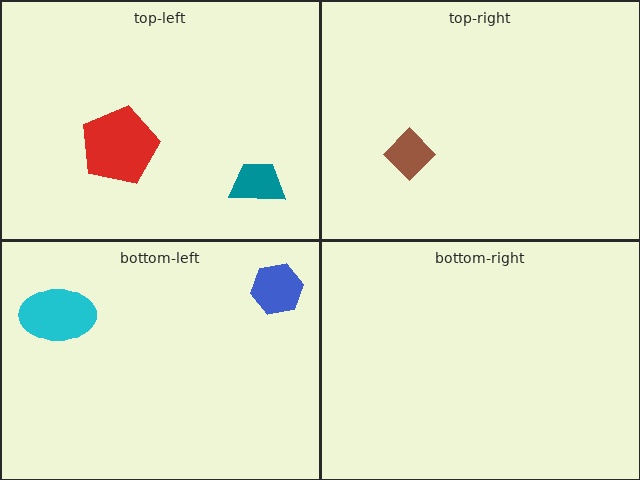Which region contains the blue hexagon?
The bottom-left region.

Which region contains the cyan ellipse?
The bottom-left region.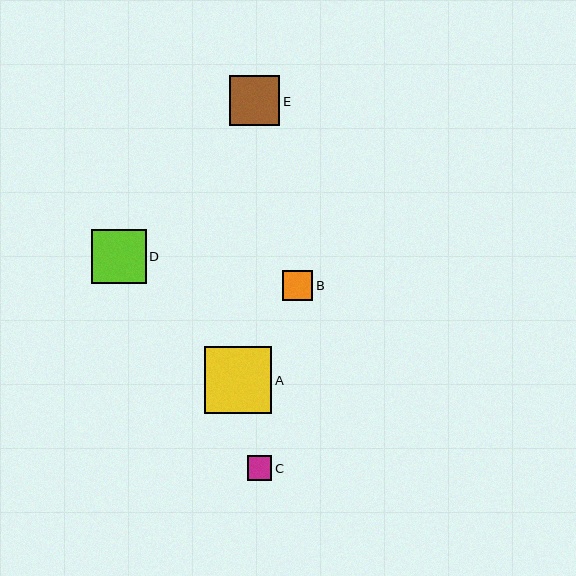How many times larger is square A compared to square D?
Square A is approximately 1.2 times the size of square D.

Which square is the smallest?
Square C is the smallest with a size of approximately 25 pixels.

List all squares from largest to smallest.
From largest to smallest: A, D, E, B, C.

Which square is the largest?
Square A is the largest with a size of approximately 67 pixels.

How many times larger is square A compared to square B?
Square A is approximately 2.2 times the size of square B.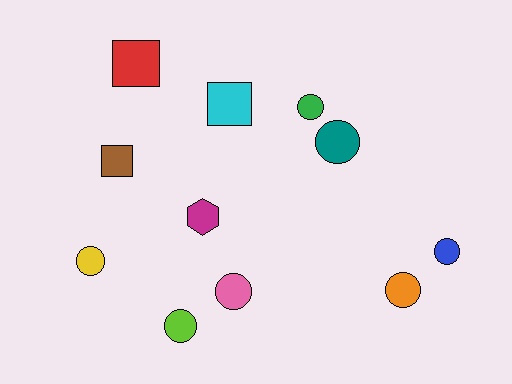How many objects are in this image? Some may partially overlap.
There are 11 objects.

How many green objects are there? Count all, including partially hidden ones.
There is 1 green object.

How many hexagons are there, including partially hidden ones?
There is 1 hexagon.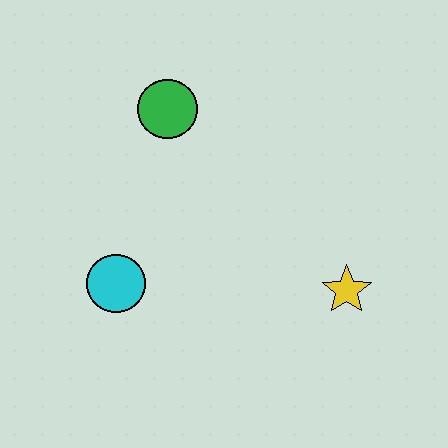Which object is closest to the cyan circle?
The green circle is closest to the cyan circle.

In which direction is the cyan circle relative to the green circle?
The cyan circle is below the green circle.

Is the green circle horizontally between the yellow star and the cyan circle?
Yes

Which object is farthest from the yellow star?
The green circle is farthest from the yellow star.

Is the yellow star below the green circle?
Yes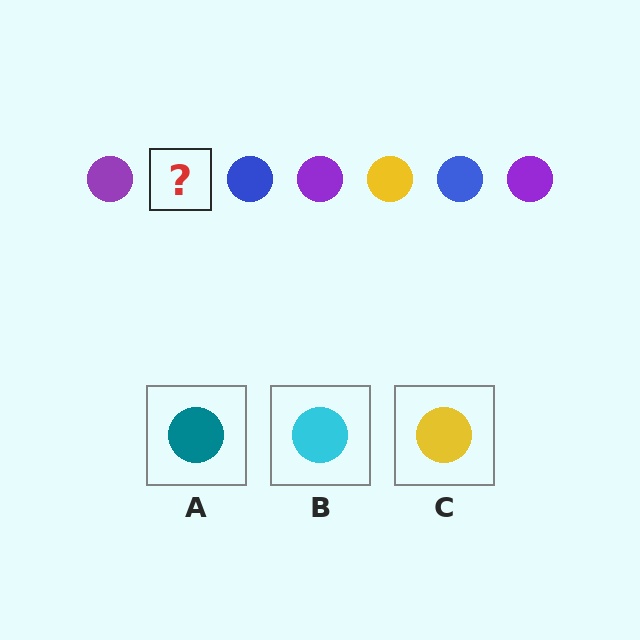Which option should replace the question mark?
Option C.